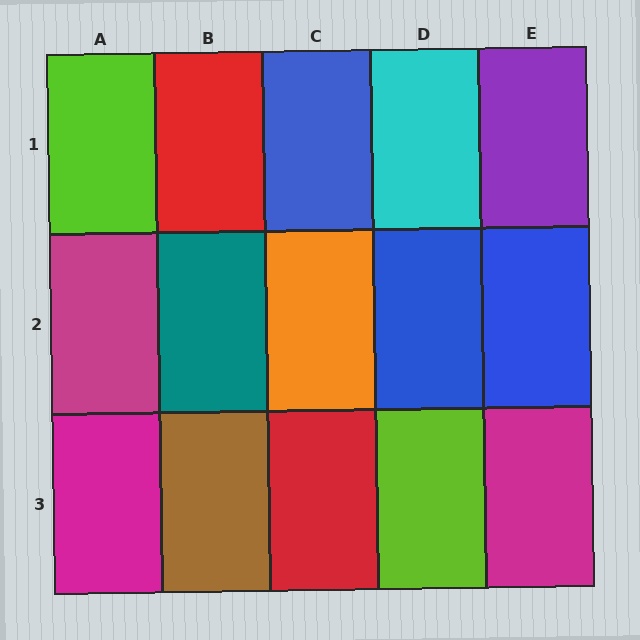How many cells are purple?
1 cell is purple.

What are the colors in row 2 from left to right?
Magenta, teal, orange, blue, blue.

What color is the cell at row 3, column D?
Lime.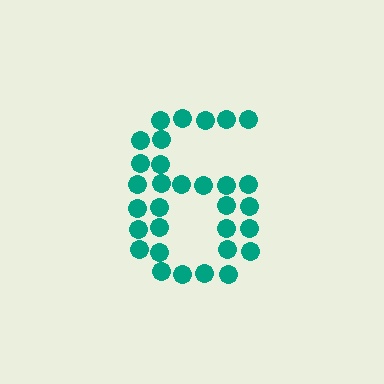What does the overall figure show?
The overall figure shows the digit 6.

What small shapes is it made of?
It is made of small circles.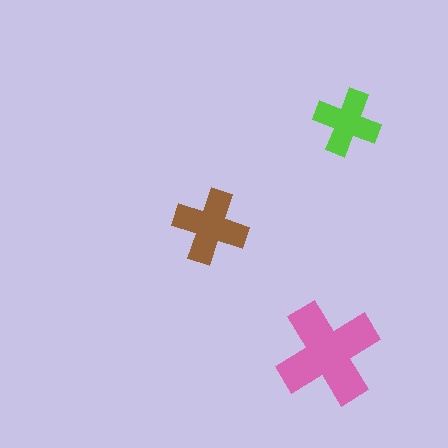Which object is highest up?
The lime cross is topmost.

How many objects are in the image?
There are 3 objects in the image.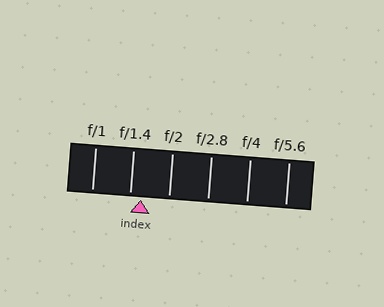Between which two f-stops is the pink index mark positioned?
The index mark is between f/1.4 and f/2.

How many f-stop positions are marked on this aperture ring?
There are 6 f-stop positions marked.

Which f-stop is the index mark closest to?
The index mark is closest to f/1.4.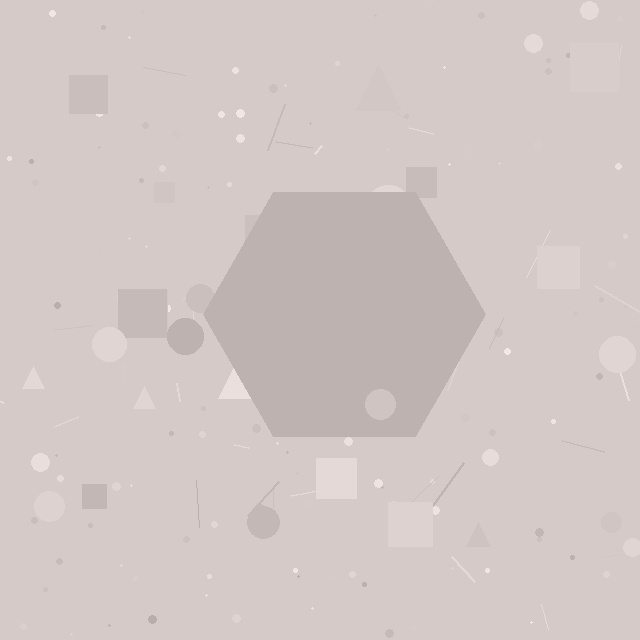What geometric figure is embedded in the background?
A hexagon is embedded in the background.